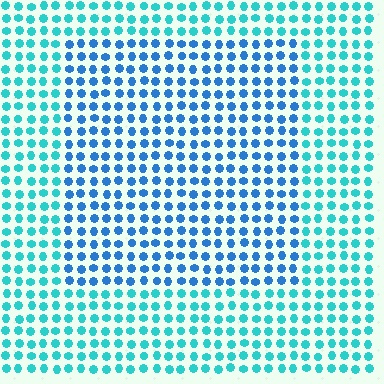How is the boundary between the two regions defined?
The boundary is defined purely by a slight shift in hue (about 33 degrees). Spacing, size, and orientation are identical on both sides.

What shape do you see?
I see a rectangle.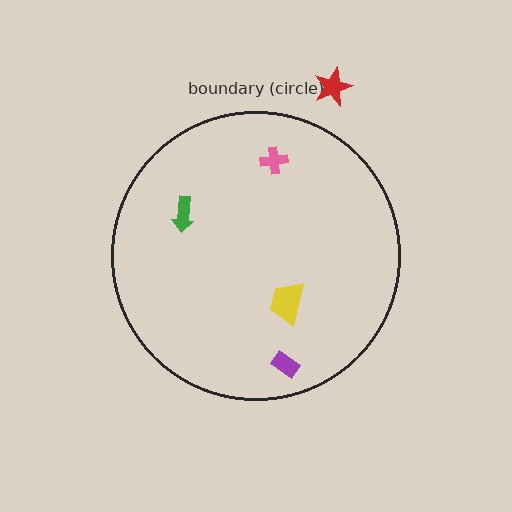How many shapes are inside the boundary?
4 inside, 1 outside.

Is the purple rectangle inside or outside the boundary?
Inside.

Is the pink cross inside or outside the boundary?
Inside.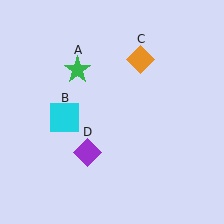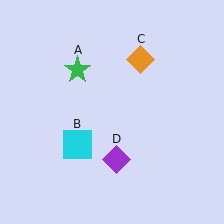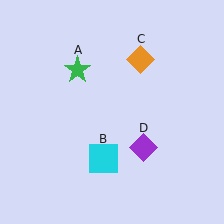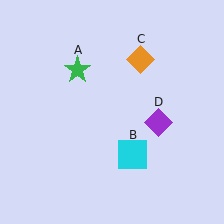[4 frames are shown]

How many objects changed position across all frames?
2 objects changed position: cyan square (object B), purple diamond (object D).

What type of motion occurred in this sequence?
The cyan square (object B), purple diamond (object D) rotated counterclockwise around the center of the scene.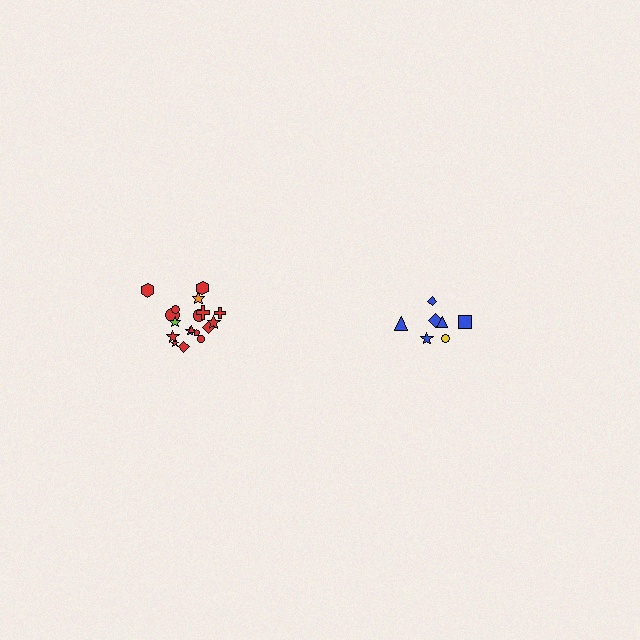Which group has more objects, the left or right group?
The left group.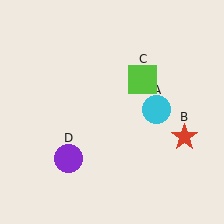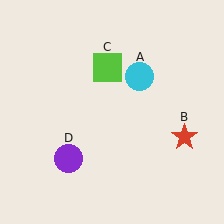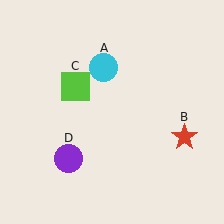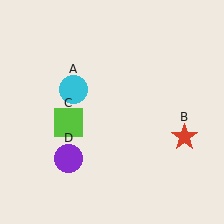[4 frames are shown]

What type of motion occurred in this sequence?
The cyan circle (object A), lime square (object C) rotated counterclockwise around the center of the scene.